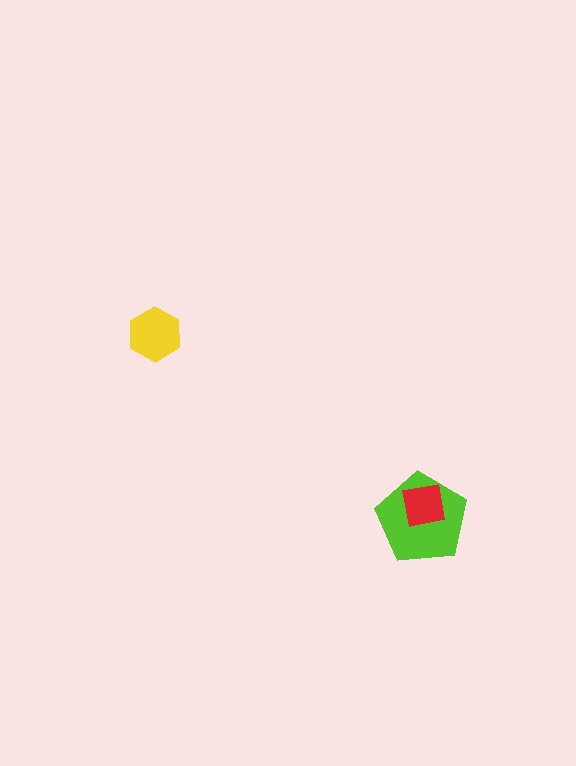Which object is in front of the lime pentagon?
The red square is in front of the lime pentagon.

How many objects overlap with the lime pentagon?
1 object overlaps with the lime pentagon.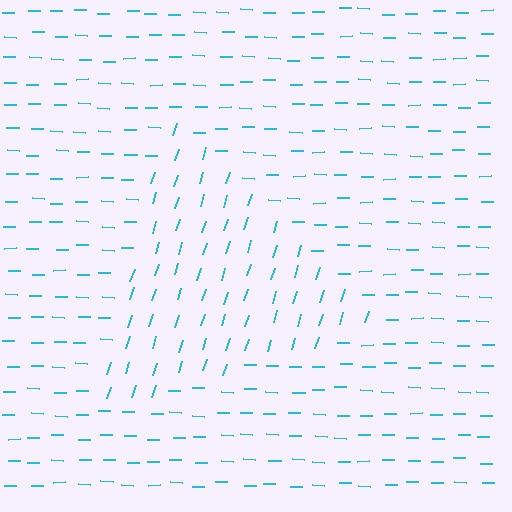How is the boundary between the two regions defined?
The boundary is defined purely by a change in line orientation (approximately 73 degrees difference). All lines are the same color and thickness.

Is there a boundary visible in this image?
Yes, there is a texture boundary formed by a change in line orientation.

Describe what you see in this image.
The image is filled with small cyan line segments. A triangle region in the image has lines oriented differently from the surrounding lines, creating a visible texture boundary.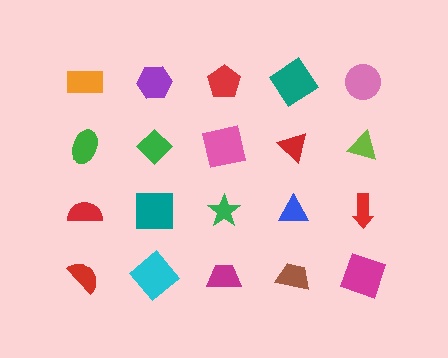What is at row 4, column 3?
A magenta trapezoid.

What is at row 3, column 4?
A blue triangle.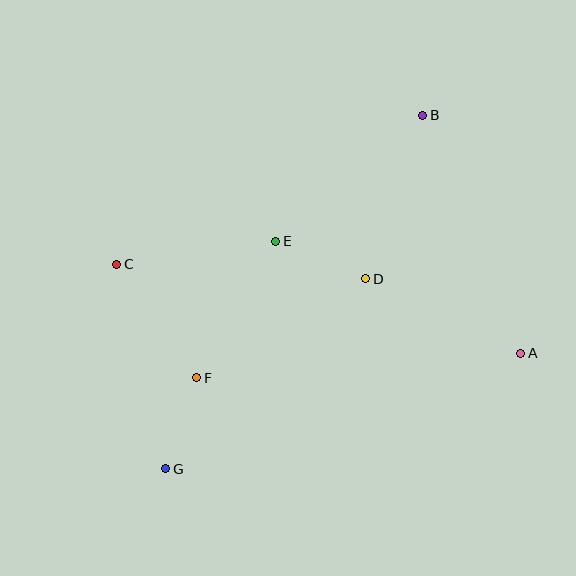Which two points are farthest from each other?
Points B and G are farthest from each other.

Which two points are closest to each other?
Points F and G are closest to each other.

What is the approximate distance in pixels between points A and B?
The distance between A and B is approximately 257 pixels.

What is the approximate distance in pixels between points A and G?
The distance between A and G is approximately 373 pixels.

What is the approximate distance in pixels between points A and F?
The distance between A and F is approximately 325 pixels.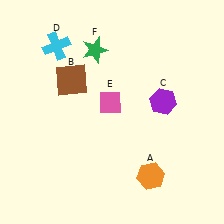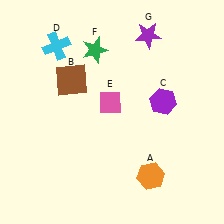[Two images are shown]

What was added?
A purple star (G) was added in Image 2.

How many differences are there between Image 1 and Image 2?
There is 1 difference between the two images.